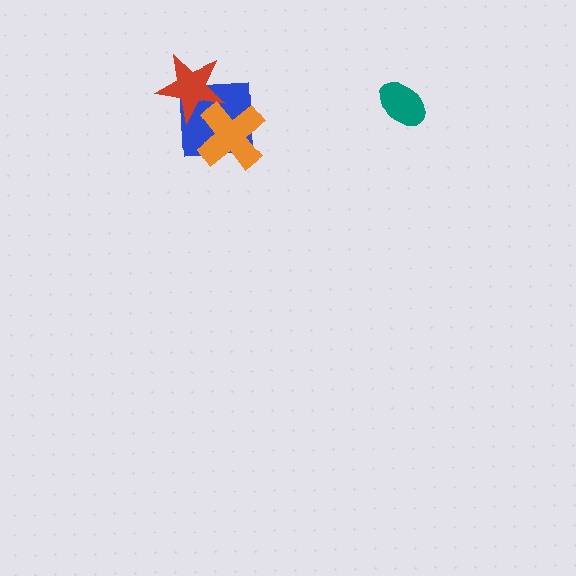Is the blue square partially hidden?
Yes, it is partially covered by another shape.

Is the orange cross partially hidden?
No, no other shape covers it.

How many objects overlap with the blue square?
2 objects overlap with the blue square.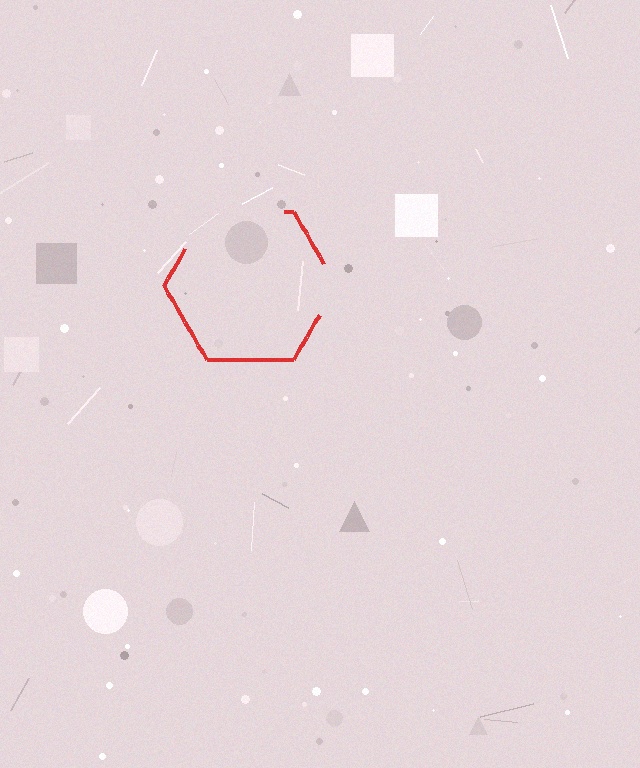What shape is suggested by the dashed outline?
The dashed outline suggests a hexagon.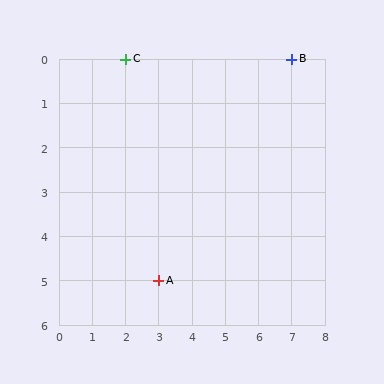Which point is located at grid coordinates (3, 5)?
Point A is at (3, 5).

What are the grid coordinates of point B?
Point B is at grid coordinates (7, 0).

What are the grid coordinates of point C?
Point C is at grid coordinates (2, 0).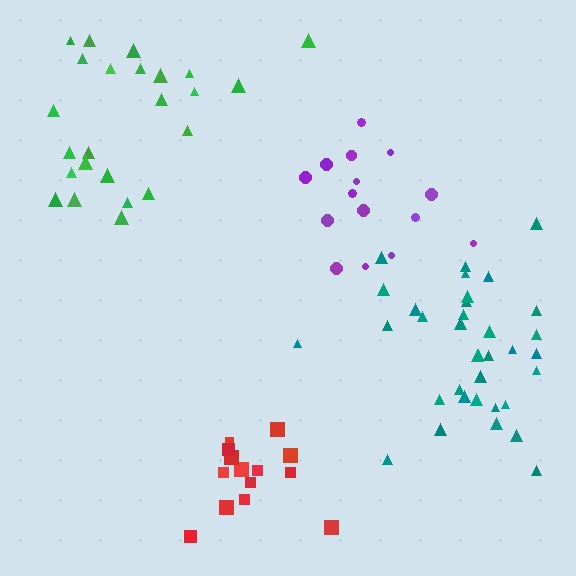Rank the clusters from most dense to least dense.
teal, green, purple, red.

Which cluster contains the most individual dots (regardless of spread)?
Teal (35).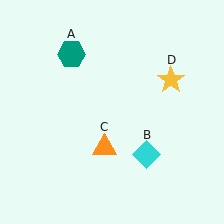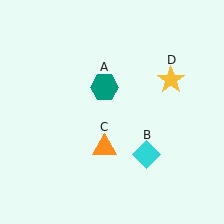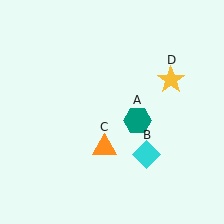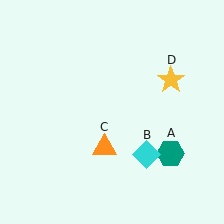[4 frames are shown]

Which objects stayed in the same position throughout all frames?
Cyan diamond (object B) and orange triangle (object C) and yellow star (object D) remained stationary.